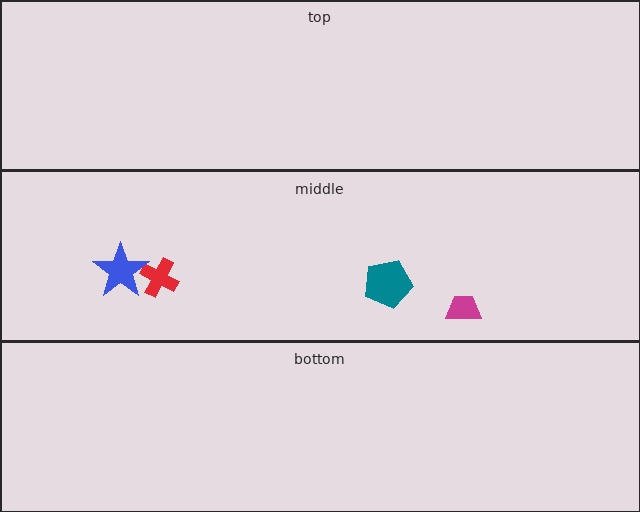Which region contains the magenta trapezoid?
The middle region.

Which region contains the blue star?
The middle region.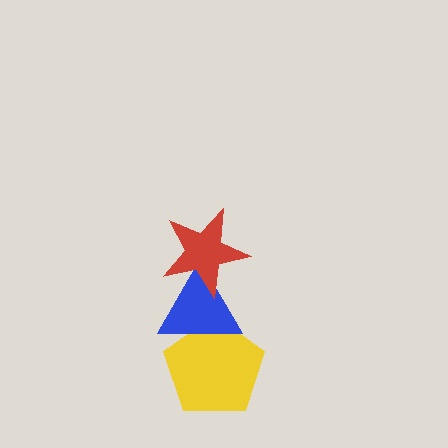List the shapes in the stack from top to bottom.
From top to bottom: the red star, the blue triangle, the yellow pentagon.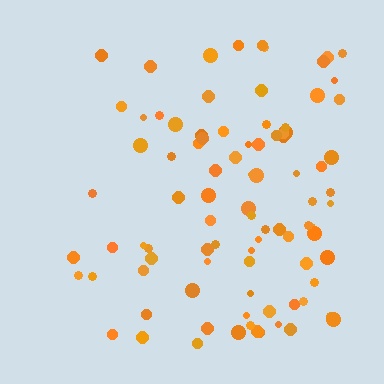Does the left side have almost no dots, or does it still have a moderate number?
Still a moderate number, just noticeably fewer than the right.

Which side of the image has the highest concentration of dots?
The right.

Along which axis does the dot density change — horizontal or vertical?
Horizontal.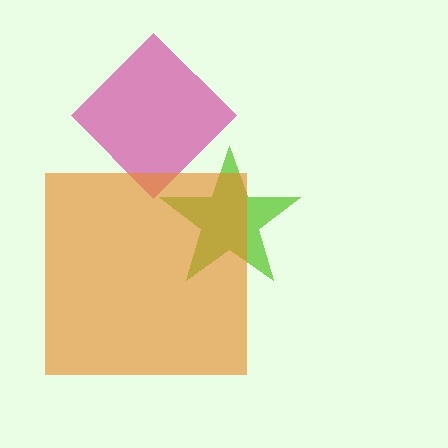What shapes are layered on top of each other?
The layered shapes are: a magenta diamond, a lime star, an orange square.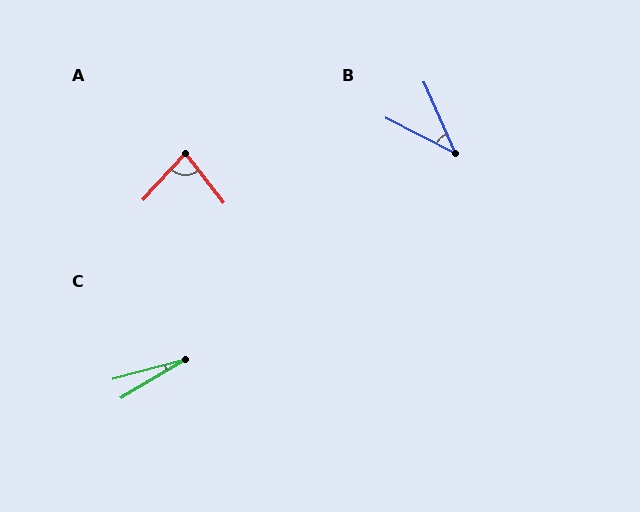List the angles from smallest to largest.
C (16°), B (39°), A (80°).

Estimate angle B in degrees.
Approximately 39 degrees.